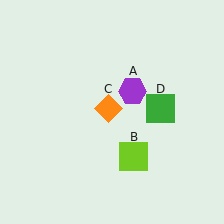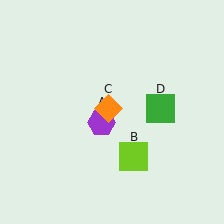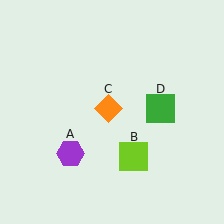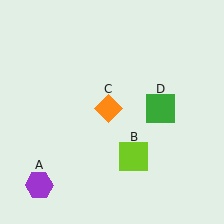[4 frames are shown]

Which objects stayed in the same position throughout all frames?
Lime square (object B) and orange diamond (object C) and green square (object D) remained stationary.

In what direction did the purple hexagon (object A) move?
The purple hexagon (object A) moved down and to the left.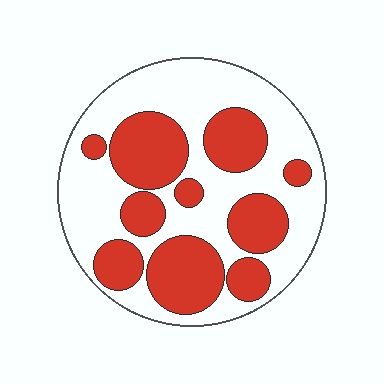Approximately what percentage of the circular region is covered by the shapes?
Approximately 40%.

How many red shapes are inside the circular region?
10.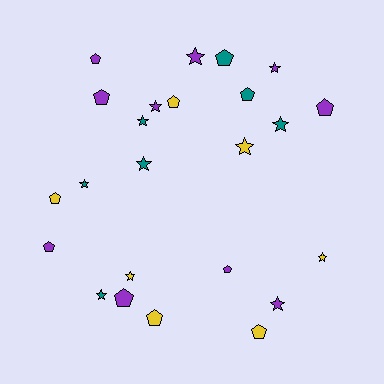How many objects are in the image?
There are 24 objects.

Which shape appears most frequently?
Star, with 12 objects.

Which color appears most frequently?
Purple, with 10 objects.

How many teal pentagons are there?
There are 2 teal pentagons.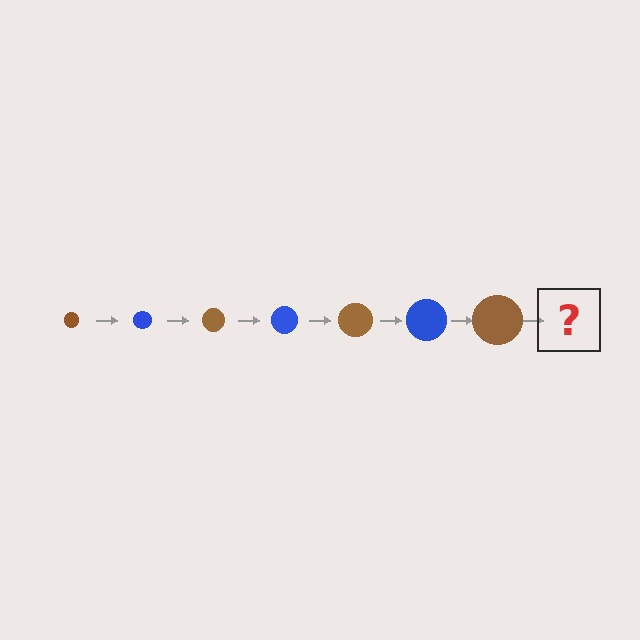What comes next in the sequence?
The next element should be a blue circle, larger than the previous one.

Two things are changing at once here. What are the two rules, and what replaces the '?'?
The two rules are that the circle grows larger each step and the color cycles through brown and blue. The '?' should be a blue circle, larger than the previous one.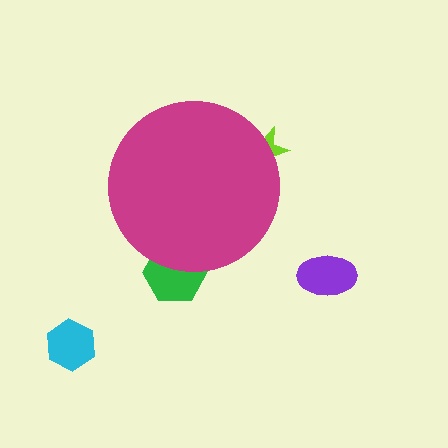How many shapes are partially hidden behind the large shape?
2 shapes are partially hidden.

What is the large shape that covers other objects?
A magenta circle.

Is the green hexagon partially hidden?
Yes, the green hexagon is partially hidden behind the magenta circle.